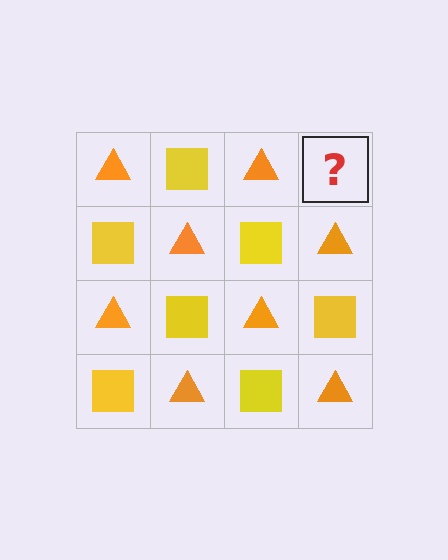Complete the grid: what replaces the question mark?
The question mark should be replaced with a yellow square.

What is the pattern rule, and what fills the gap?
The rule is that it alternates orange triangle and yellow square in a checkerboard pattern. The gap should be filled with a yellow square.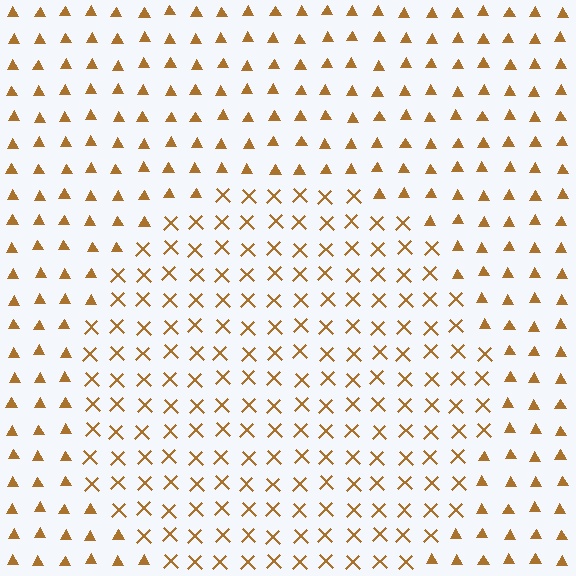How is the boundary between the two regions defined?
The boundary is defined by a change in element shape: X marks inside vs. triangles outside. All elements share the same color and spacing.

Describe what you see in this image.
The image is filled with small brown elements arranged in a uniform grid. A circle-shaped region contains X marks, while the surrounding area contains triangles. The boundary is defined purely by the change in element shape.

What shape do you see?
I see a circle.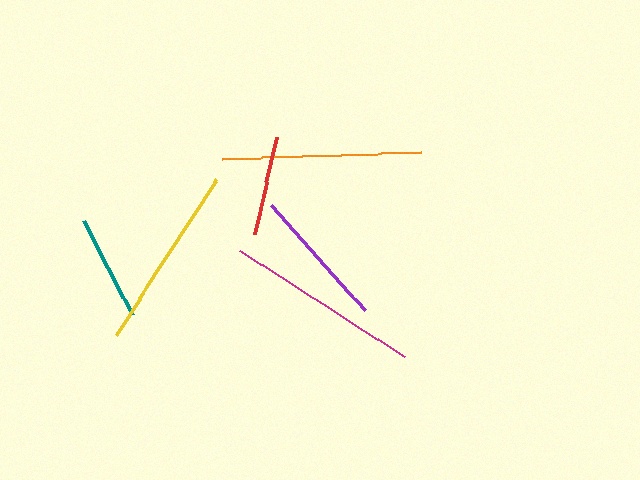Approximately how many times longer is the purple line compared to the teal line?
The purple line is approximately 1.3 times the length of the teal line.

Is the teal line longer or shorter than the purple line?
The purple line is longer than the teal line.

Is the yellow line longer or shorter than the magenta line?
The magenta line is longer than the yellow line.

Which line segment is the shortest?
The red line is the shortest at approximately 99 pixels.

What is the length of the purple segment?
The purple segment is approximately 141 pixels long.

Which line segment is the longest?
The orange line is the longest at approximately 199 pixels.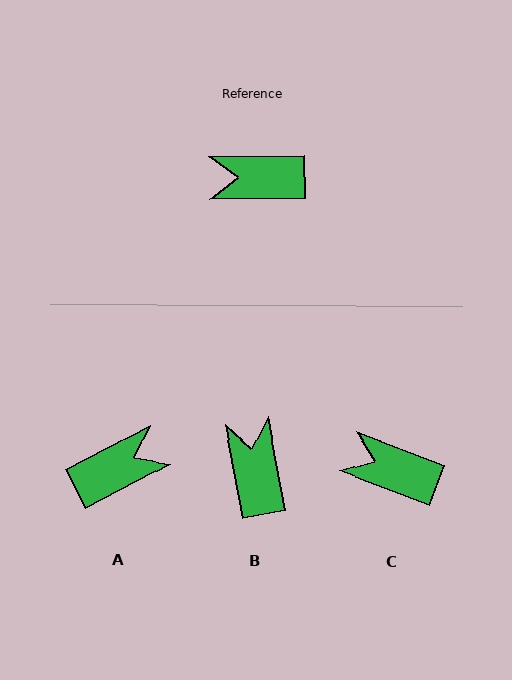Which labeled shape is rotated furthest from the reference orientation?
A, about 153 degrees away.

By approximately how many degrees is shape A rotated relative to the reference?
Approximately 153 degrees clockwise.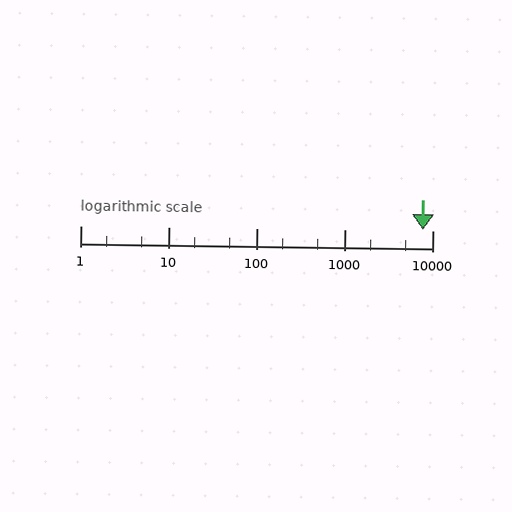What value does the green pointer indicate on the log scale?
The pointer indicates approximately 7800.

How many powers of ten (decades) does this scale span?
The scale spans 4 decades, from 1 to 10000.